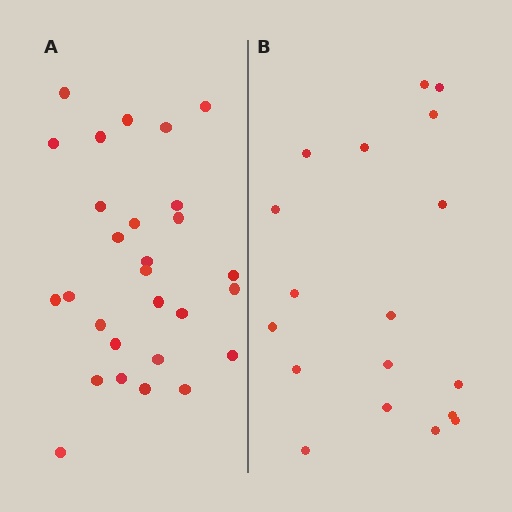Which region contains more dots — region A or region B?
Region A (the left region) has more dots.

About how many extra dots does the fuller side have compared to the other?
Region A has roughly 10 or so more dots than region B.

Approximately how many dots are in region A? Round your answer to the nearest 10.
About 30 dots. (The exact count is 28, which rounds to 30.)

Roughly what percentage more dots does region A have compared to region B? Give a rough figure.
About 55% more.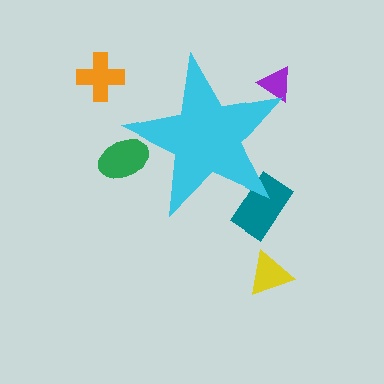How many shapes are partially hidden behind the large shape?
3 shapes are partially hidden.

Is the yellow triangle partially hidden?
No, the yellow triangle is fully visible.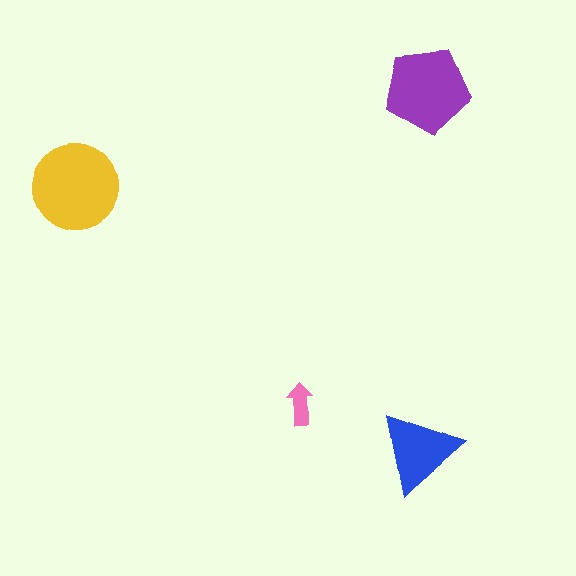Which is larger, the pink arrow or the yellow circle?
The yellow circle.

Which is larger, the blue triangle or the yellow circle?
The yellow circle.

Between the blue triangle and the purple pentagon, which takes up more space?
The purple pentagon.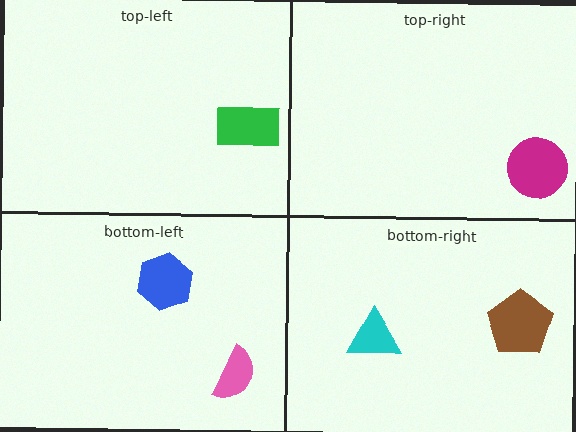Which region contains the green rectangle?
The top-left region.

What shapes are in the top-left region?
The green rectangle.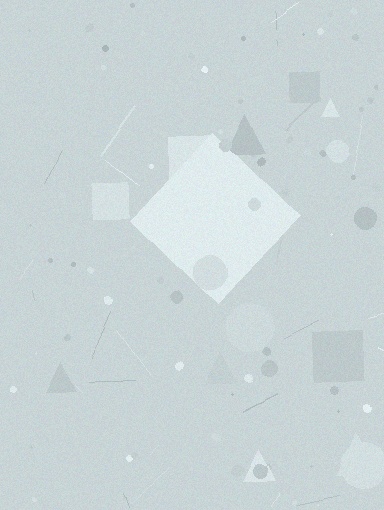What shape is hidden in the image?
A diamond is hidden in the image.